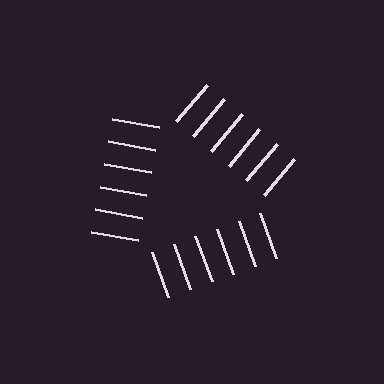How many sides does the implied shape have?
3 sides — the line-ends trace a triangle.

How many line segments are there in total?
18 — 6 along each of the 3 edges.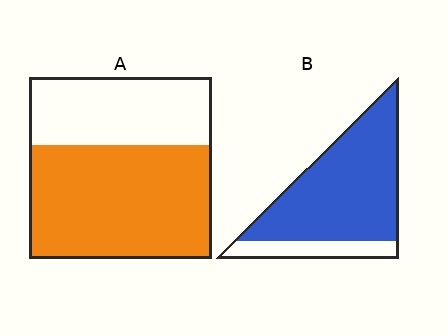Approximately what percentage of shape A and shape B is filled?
A is approximately 65% and B is approximately 80%.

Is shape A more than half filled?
Yes.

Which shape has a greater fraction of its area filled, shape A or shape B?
Shape B.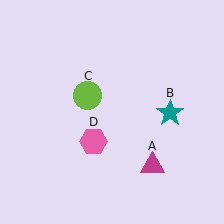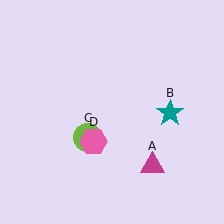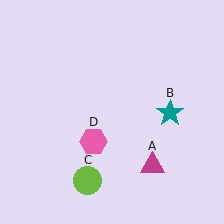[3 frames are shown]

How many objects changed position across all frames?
1 object changed position: lime circle (object C).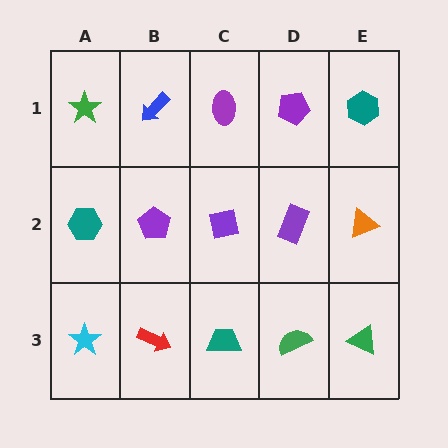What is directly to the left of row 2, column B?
A teal hexagon.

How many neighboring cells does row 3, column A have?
2.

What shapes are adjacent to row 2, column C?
A purple ellipse (row 1, column C), a teal trapezoid (row 3, column C), a purple pentagon (row 2, column B), a purple rectangle (row 2, column D).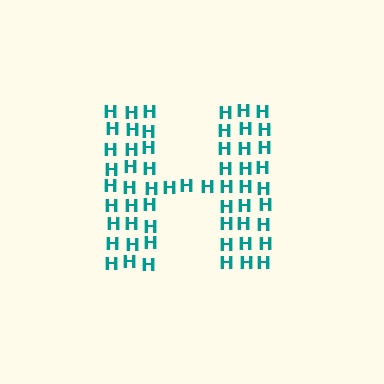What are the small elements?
The small elements are letter H's.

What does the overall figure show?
The overall figure shows the letter H.